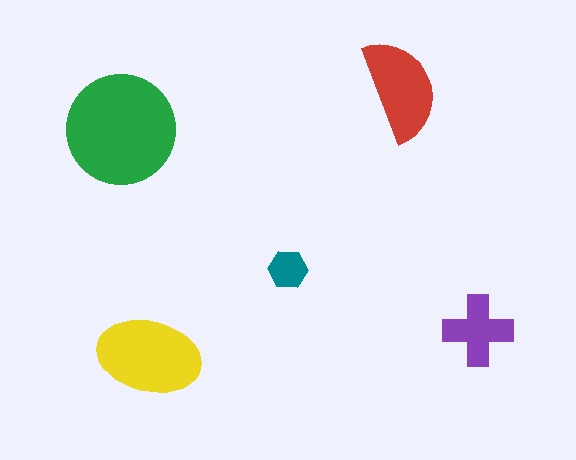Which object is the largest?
The green circle.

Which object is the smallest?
The teal hexagon.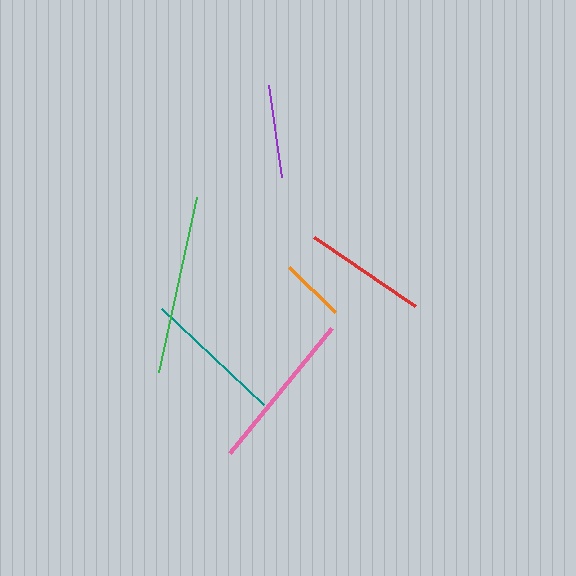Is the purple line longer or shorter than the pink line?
The pink line is longer than the purple line.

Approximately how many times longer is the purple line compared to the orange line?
The purple line is approximately 1.5 times the length of the orange line.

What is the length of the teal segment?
The teal segment is approximately 140 pixels long.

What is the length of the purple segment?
The purple segment is approximately 93 pixels long.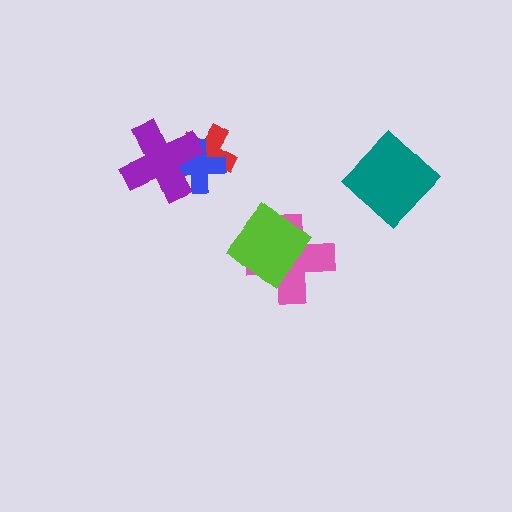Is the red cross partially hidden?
Yes, it is partially covered by another shape.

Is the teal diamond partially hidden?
No, no other shape covers it.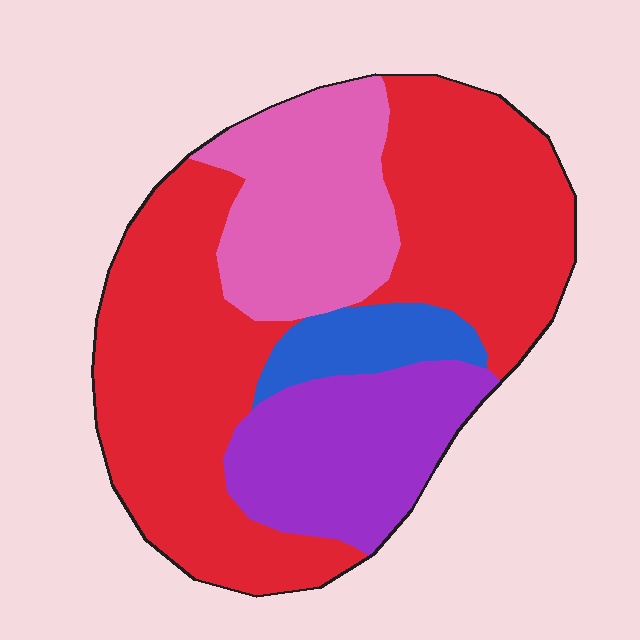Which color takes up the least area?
Blue, at roughly 5%.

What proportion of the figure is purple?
Purple takes up about one fifth (1/5) of the figure.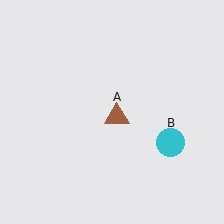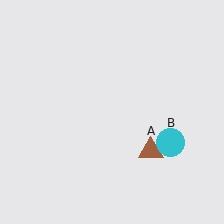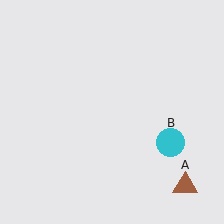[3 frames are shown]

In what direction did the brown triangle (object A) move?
The brown triangle (object A) moved down and to the right.